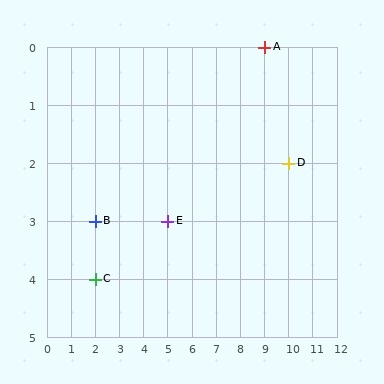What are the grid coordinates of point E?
Point E is at grid coordinates (5, 3).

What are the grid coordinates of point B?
Point B is at grid coordinates (2, 3).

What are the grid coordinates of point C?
Point C is at grid coordinates (2, 4).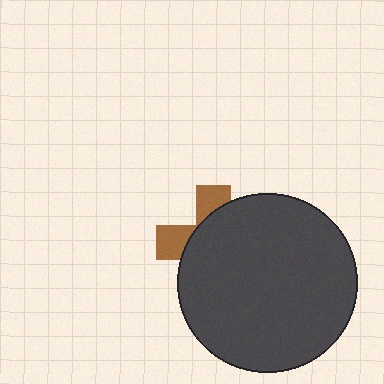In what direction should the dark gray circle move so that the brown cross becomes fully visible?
The dark gray circle should move toward the lower-right. That is the shortest direction to clear the overlap and leave the brown cross fully visible.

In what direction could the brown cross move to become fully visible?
The brown cross could move toward the upper-left. That would shift it out from behind the dark gray circle entirely.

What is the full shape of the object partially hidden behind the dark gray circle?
The partially hidden object is a brown cross.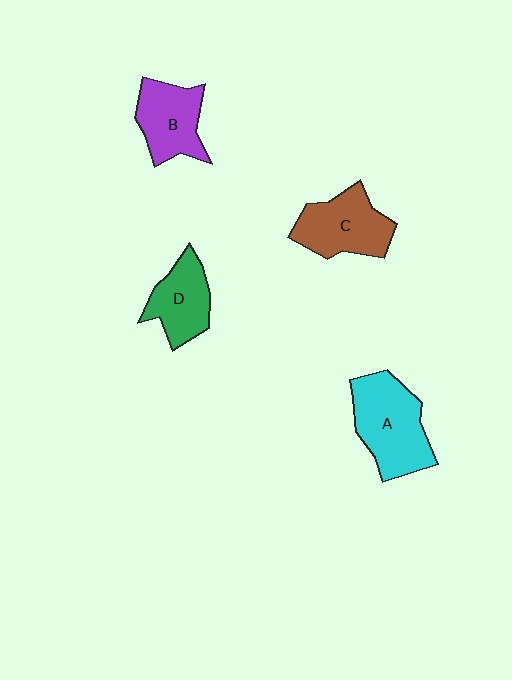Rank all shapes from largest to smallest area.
From largest to smallest: A (cyan), C (brown), B (purple), D (green).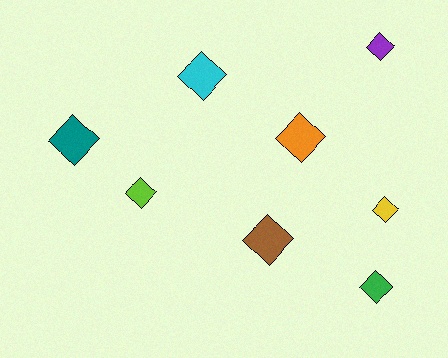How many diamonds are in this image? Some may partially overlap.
There are 8 diamonds.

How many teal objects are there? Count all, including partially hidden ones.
There is 1 teal object.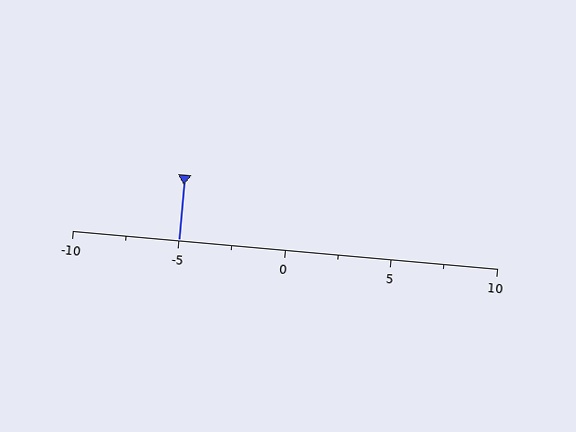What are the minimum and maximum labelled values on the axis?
The axis runs from -10 to 10.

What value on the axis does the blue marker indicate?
The marker indicates approximately -5.